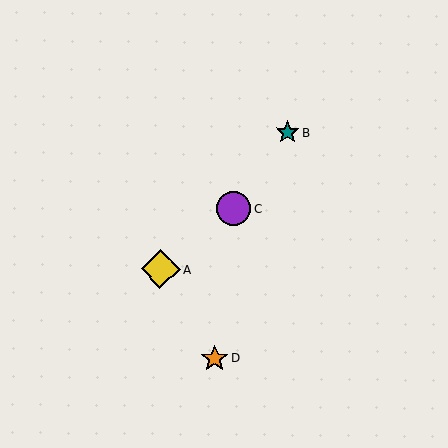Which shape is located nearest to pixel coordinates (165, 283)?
The yellow diamond (labeled A) at (160, 269) is nearest to that location.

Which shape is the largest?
The yellow diamond (labeled A) is the largest.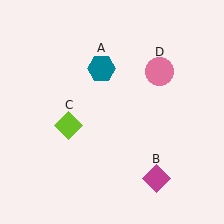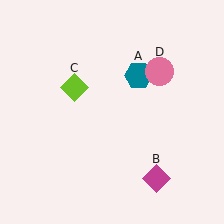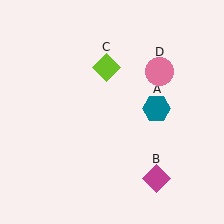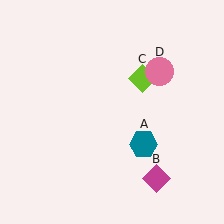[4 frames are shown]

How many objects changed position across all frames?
2 objects changed position: teal hexagon (object A), lime diamond (object C).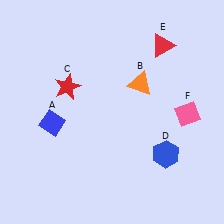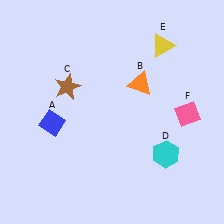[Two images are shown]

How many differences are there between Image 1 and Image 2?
There are 3 differences between the two images.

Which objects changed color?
C changed from red to brown. D changed from blue to cyan. E changed from red to yellow.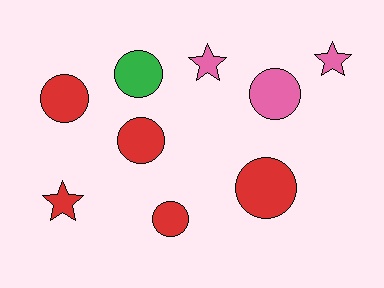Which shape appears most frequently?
Circle, with 6 objects.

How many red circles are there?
There are 4 red circles.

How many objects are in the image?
There are 9 objects.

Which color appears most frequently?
Red, with 5 objects.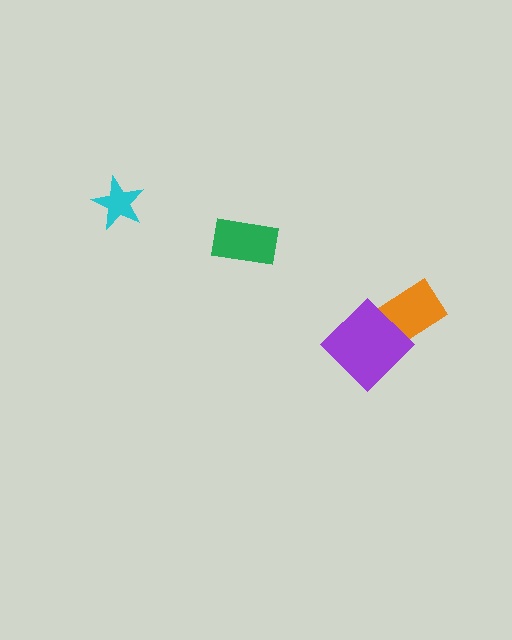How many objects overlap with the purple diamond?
1 object overlaps with the purple diamond.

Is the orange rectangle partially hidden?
Yes, it is partially covered by another shape.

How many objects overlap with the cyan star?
0 objects overlap with the cyan star.